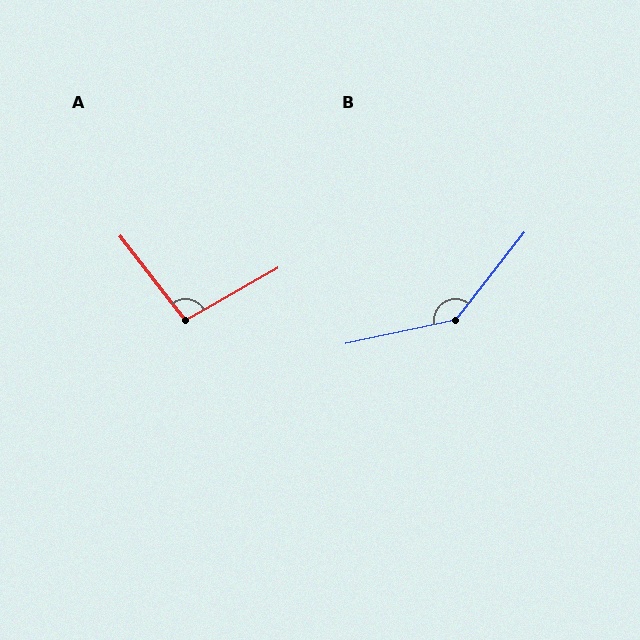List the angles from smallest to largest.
A (98°), B (140°).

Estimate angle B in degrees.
Approximately 140 degrees.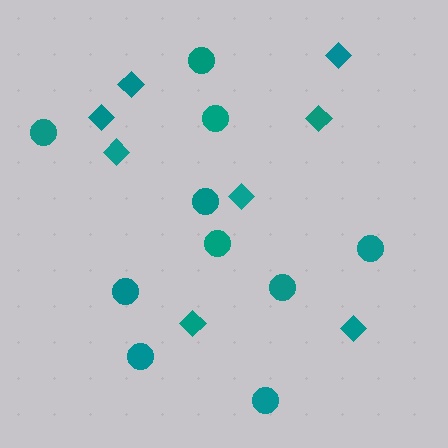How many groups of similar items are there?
There are 2 groups: one group of circles (10) and one group of diamonds (8).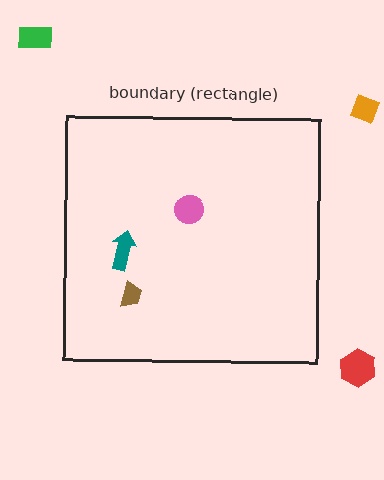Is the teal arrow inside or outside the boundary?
Inside.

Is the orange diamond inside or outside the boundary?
Outside.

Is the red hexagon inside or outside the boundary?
Outside.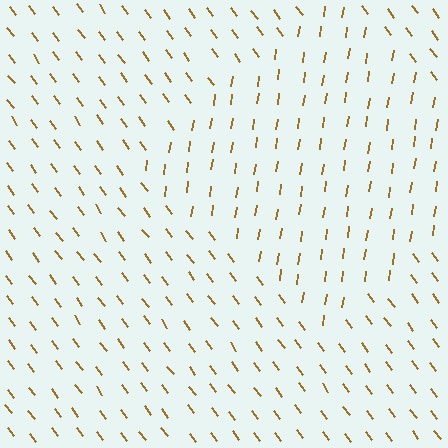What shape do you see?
I see a diamond.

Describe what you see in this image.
The image is filled with small brown line segments. A diamond region in the image has lines oriented differently from the surrounding lines, creating a visible texture boundary.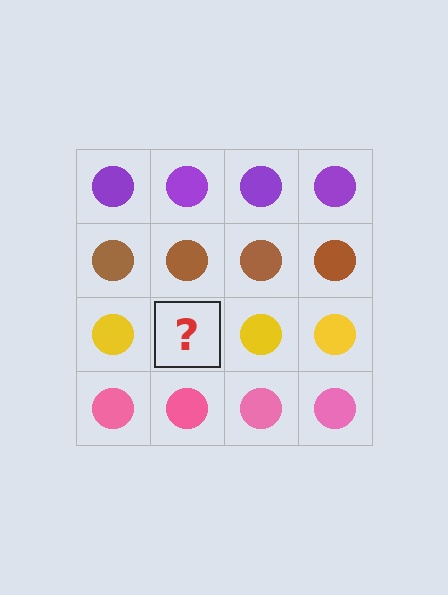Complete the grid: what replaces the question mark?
The question mark should be replaced with a yellow circle.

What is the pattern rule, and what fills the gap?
The rule is that each row has a consistent color. The gap should be filled with a yellow circle.